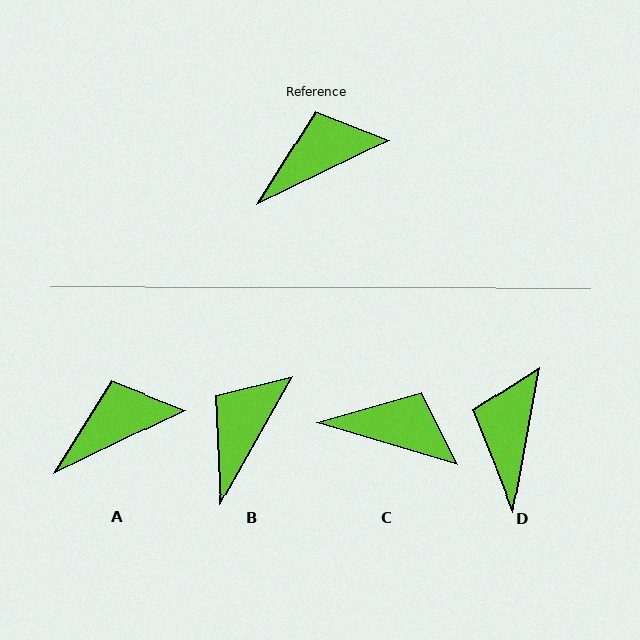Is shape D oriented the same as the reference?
No, it is off by about 54 degrees.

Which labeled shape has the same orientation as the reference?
A.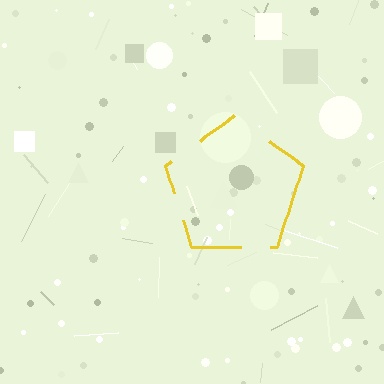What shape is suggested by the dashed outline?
The dashed outline suggests a pentagon.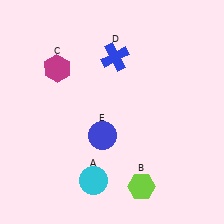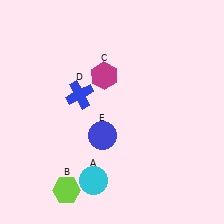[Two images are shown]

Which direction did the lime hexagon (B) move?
The lime hexagon (B) moved left.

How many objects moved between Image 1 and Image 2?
3 objects moved between the two images.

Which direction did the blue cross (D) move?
The blue cross (D) moved down.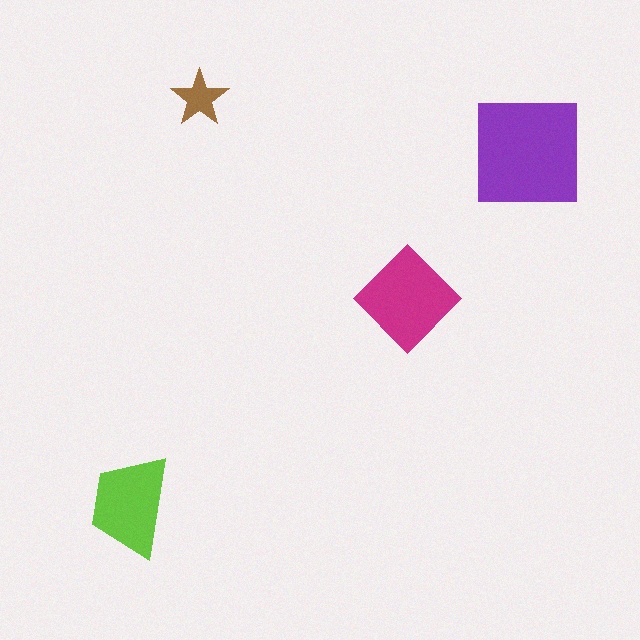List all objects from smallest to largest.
The brown star, the lime trapezoid, the magenta diamond, the purple square.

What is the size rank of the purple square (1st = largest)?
1st.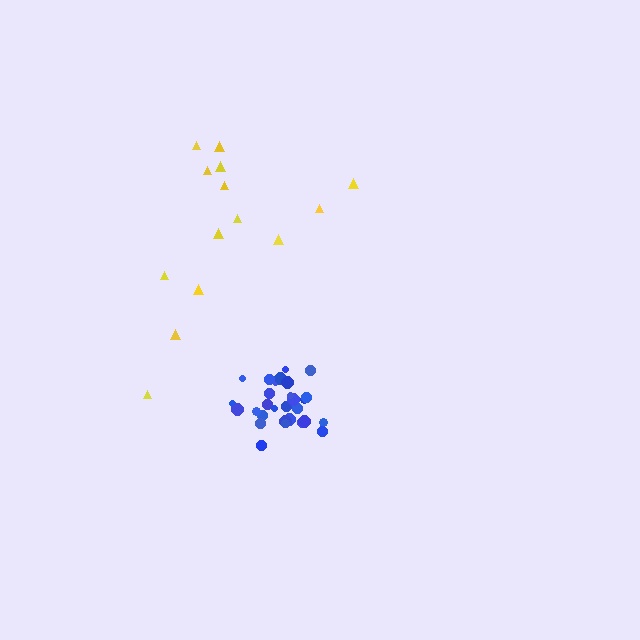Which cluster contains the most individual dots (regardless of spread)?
Blue (29).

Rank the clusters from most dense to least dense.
blue, yellow.